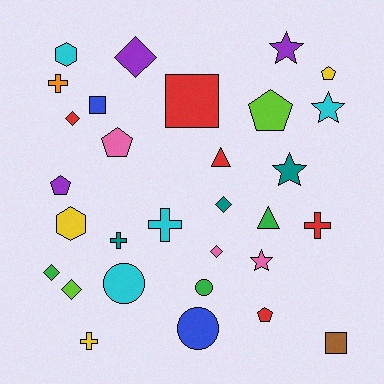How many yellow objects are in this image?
There are 3 yellow objects.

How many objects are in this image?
There are 30 objects.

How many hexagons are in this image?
There are 2 hexagons.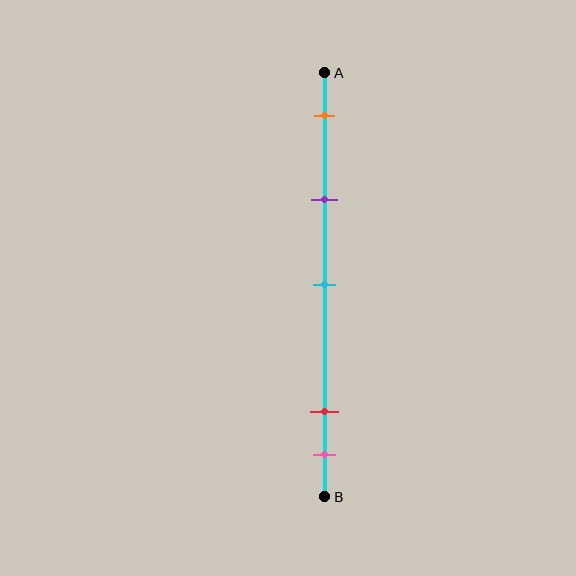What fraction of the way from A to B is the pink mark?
The pink mark is approximately 90% (0.9) of the way from A to B.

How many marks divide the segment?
There are 5 marks dividing the segment.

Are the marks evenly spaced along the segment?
No, the marks are not evenly spaced.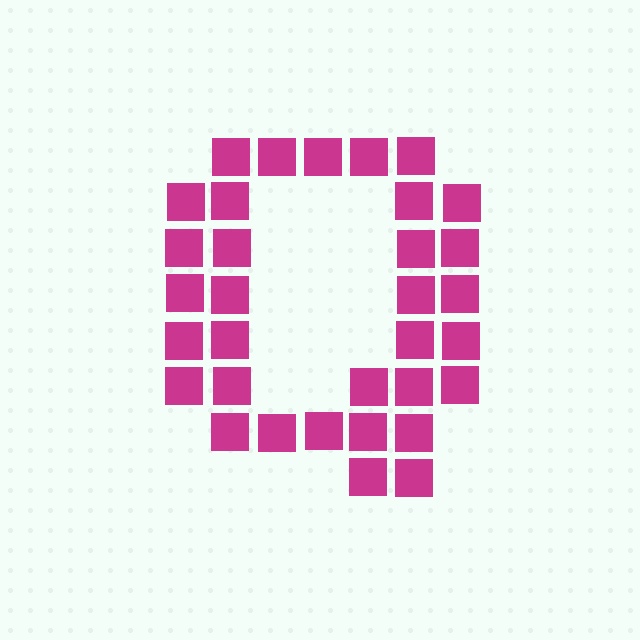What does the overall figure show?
The overall figure shows the letter Q.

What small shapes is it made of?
It is made of small squares.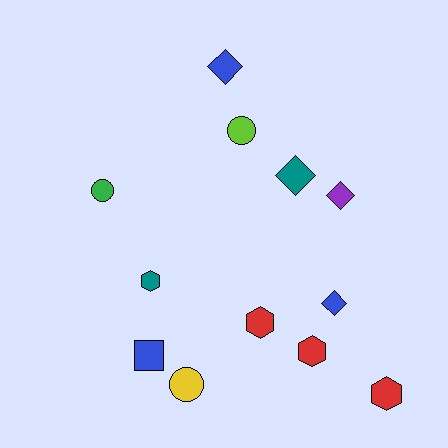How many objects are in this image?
There are 12 objects.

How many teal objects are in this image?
There are 2 teal objects.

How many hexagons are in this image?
There are 4 hexagons.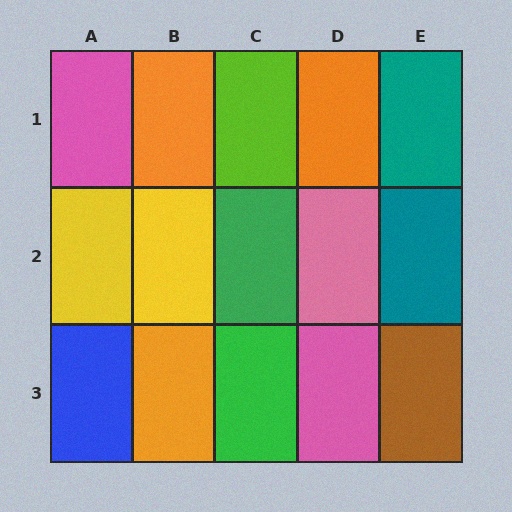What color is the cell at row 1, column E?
Teal.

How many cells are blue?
1 cell is blue.